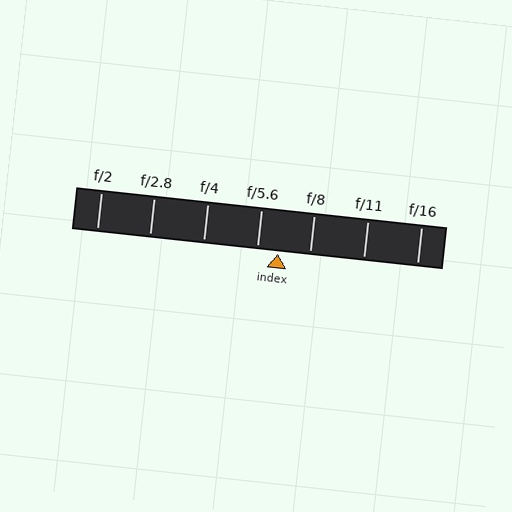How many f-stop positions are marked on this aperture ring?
There are 7 f-stop positions marked.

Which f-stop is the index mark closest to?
The index mark is closest to f/5.6.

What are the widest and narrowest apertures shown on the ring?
The widest aperture shown is f/2 and the narrowest is f/16.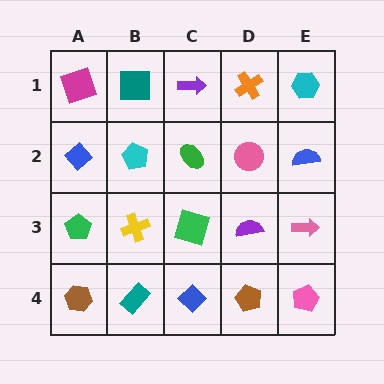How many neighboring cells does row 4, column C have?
3.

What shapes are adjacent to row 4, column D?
A purple semicircle (row 3, column D), a blue diamond (row 4, column C), a pink pentagon (row 4, column E).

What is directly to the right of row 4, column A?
A teal rectangle.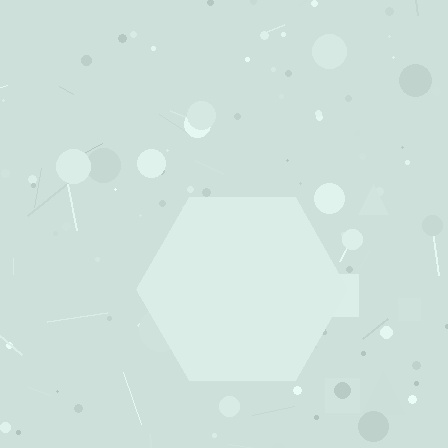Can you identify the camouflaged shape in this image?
The camouflaged shape is a hexagon.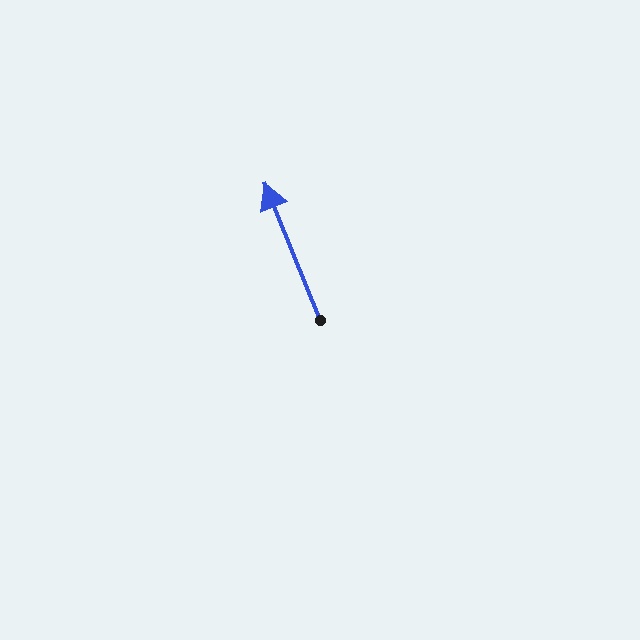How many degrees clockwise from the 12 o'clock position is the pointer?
Approximately 338 degrees.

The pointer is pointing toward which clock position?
Roughly 11 o'clock.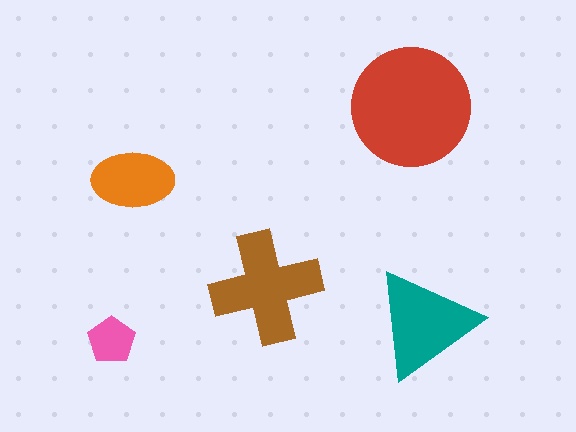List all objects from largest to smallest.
The red circle, the brown cross, the teal triangle, the orange ellipse, the pink pentagon.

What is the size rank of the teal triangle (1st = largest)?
3rd.